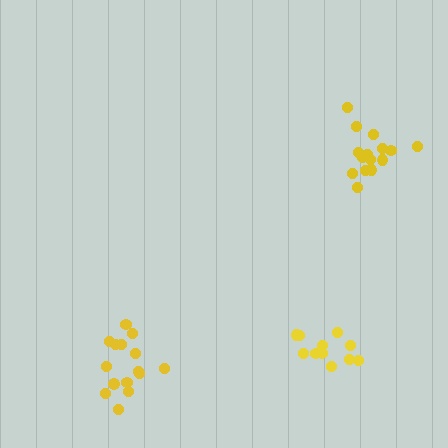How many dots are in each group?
Group 1: 15 dots, Group 2: 11 dots, Group 3: 15 dots (41 total).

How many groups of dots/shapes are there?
There are 3 groups.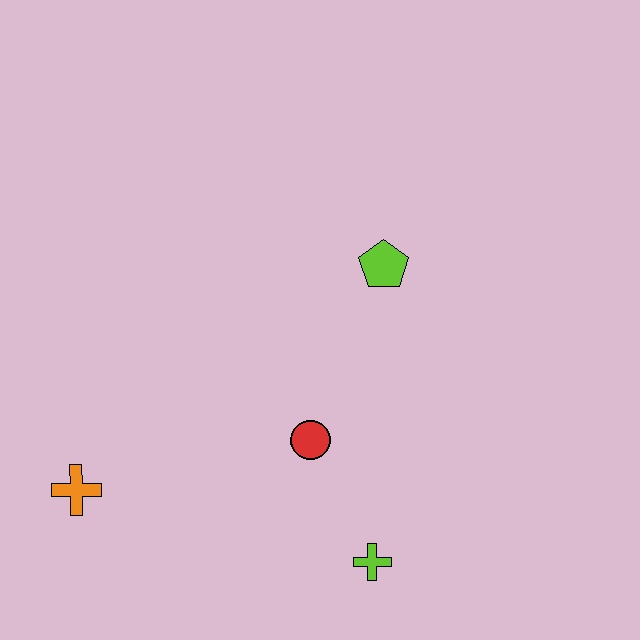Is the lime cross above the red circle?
No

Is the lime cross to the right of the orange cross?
Yes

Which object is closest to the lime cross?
The red circle is closest to the lime cross.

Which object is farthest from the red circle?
The orange cross is farthest from the red circle.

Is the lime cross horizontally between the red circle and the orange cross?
No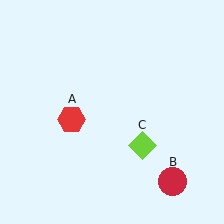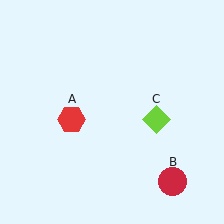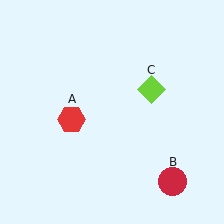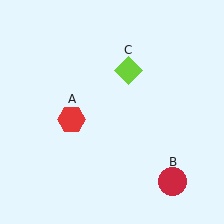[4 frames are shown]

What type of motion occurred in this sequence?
The lime diamond (object C) rotated counterclockwise around the center of the scene.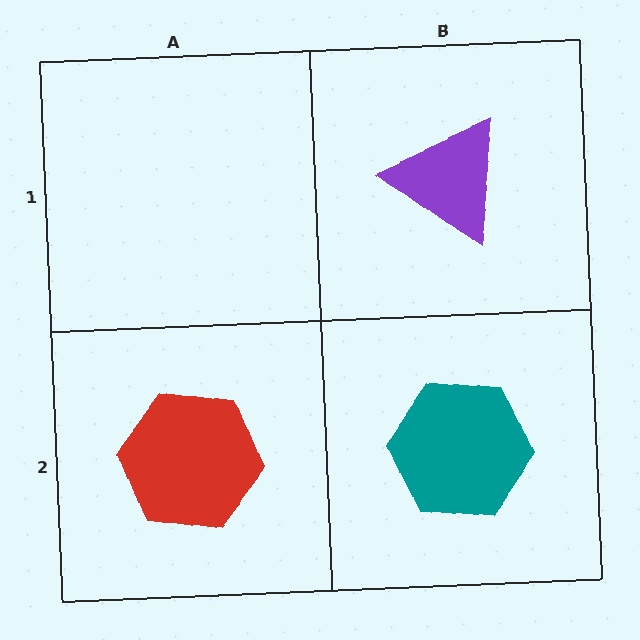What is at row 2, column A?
A red hexagon.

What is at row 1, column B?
A purple triangle.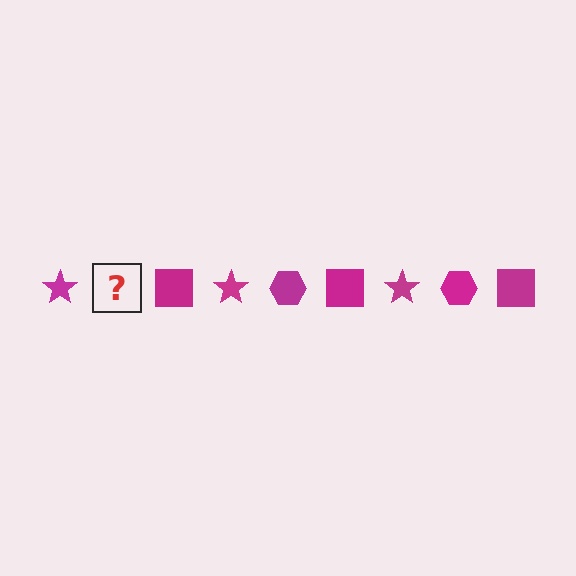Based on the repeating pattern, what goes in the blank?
The blank should be a magenta hexagon.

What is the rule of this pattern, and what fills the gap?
The rule is that the pattern cycles through star, hexagon, square shapes in magenta. The gap should be filled with a magenta hexagon.